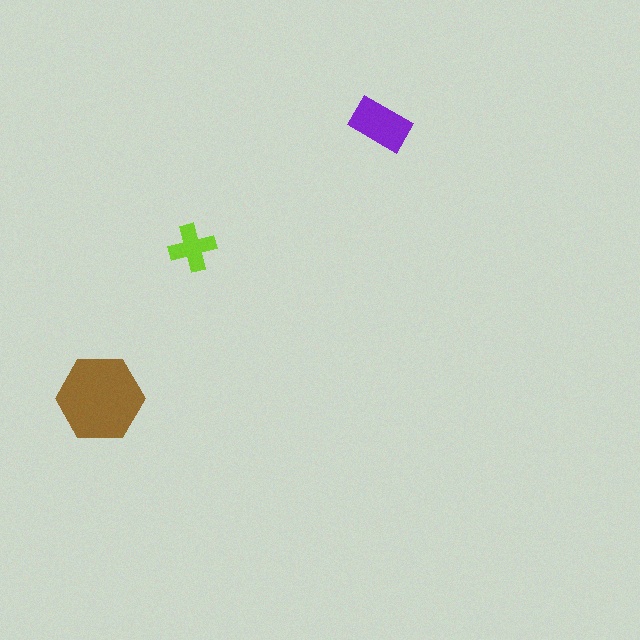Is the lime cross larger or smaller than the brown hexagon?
Smaller.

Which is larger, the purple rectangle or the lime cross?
The purple rectangle.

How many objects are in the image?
There are 3 objects in the image.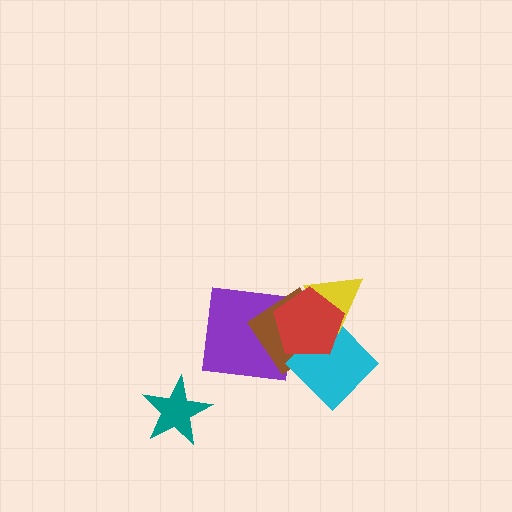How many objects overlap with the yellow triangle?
3 objects overlap with the yellow triangle.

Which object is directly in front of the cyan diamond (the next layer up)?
The yellow triangle is directly in front of the cyan diamond.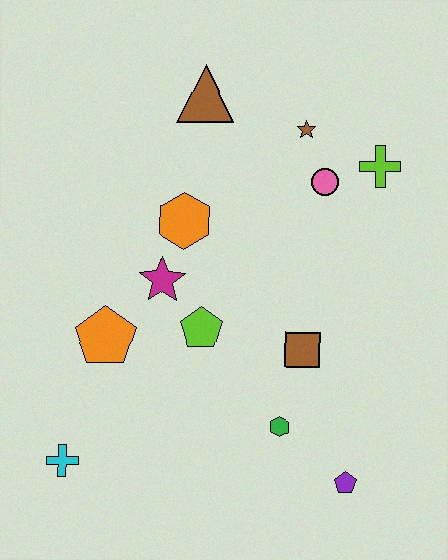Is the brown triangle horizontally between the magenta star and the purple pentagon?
Yes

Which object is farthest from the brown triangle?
The purple pentagon is farthest from the brown triangle.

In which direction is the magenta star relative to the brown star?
The magenta star is below the brown star.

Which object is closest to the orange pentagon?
The magenta star is closest to the orange pentagon.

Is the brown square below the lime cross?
Yes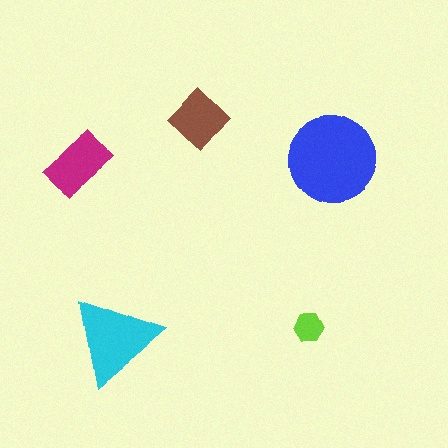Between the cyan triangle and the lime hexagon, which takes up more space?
The cyan triangle.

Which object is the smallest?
The lime hexagon.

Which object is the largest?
The blue circle.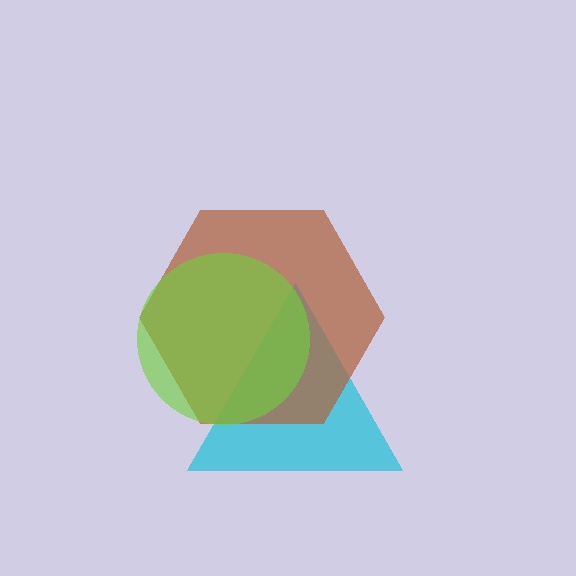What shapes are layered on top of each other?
The layered shapes are: a cyan triangle, a brown hexagon, a lime circle.